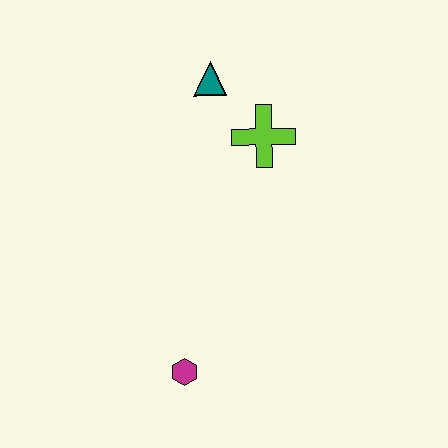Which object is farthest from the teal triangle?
The magenta hexagon is farthest from the teal triangle.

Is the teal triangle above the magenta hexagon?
Yes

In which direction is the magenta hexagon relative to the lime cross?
The magenta hexagon is below the lime cross.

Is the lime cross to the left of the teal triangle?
No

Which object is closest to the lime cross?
The teal triangle is closest to the lime cross.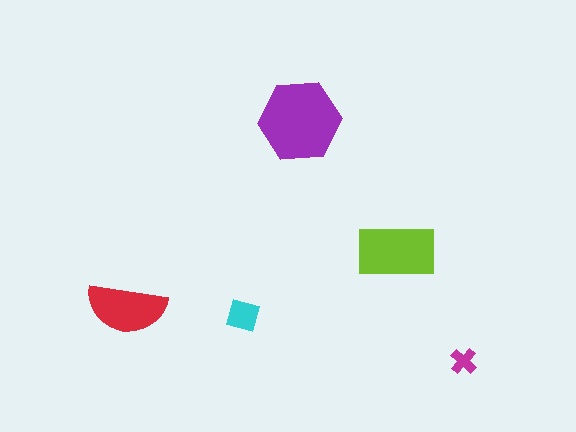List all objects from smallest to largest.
The magenta cross, the cyan square, the red semicircle, the lime rectangle, the purple hexagon.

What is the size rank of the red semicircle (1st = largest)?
3rd.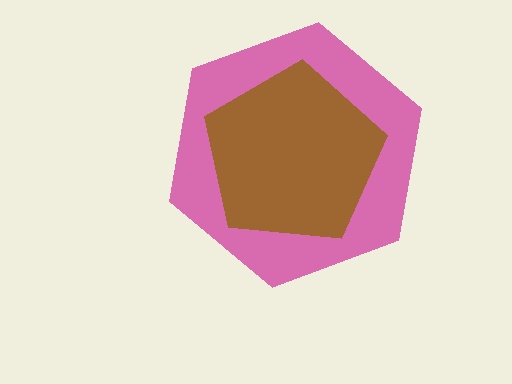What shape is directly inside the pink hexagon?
The brown pentagon.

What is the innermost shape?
The brown pentagon.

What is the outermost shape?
The pink hexagon.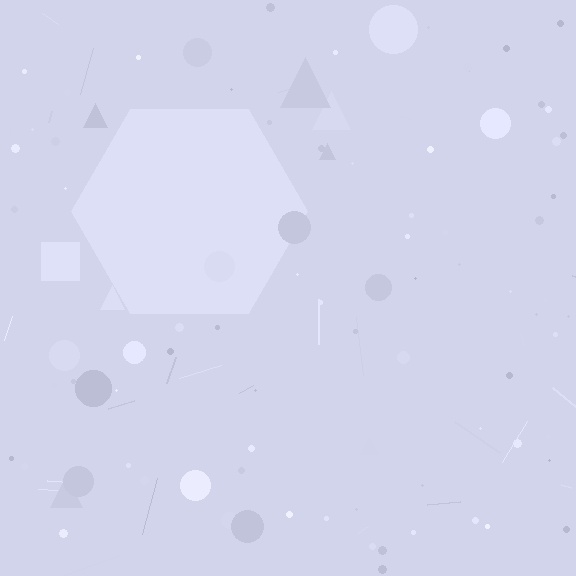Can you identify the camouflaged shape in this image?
The camouflaged shape is a hexagon.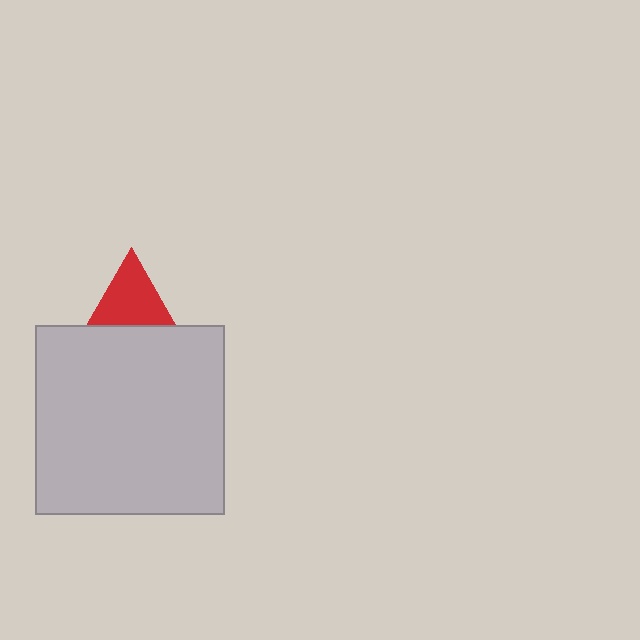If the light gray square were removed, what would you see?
You would see the complete red triangle.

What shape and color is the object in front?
The object in front is a light gray square.